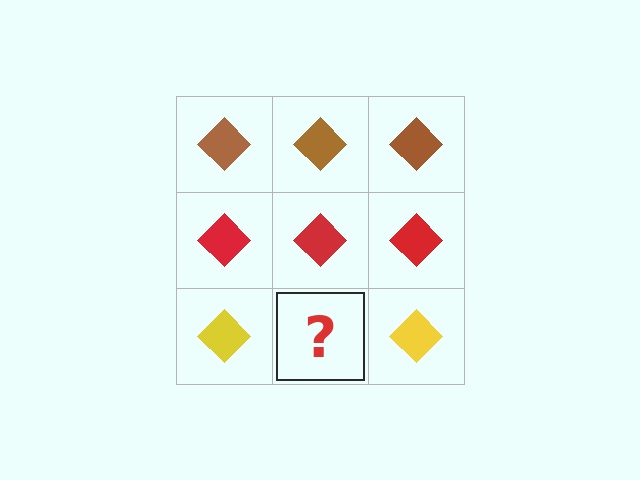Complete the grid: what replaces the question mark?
The question mark should be replaced with a yellow diamond.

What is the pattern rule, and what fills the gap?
The rule is that each row has a consistent color. The gap should be filled with a yellow diamond.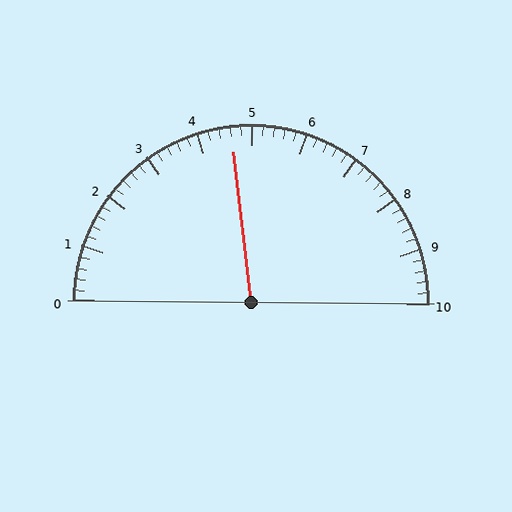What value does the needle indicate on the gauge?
The needle indicates approximately 4.6.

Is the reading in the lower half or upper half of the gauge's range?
The reading is in the lower half of the range (0 to 10).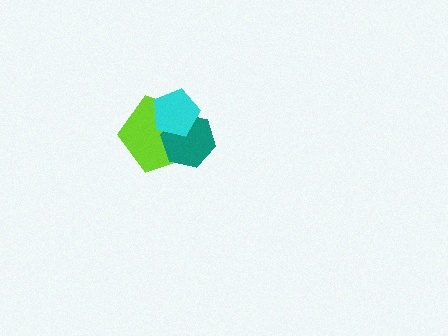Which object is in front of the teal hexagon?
The cyan pentagon is in front of the teal hexagon.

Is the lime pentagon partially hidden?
Yes, it is partially covered by another shape.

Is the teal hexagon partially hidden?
Yes, it is partially covered by another shape.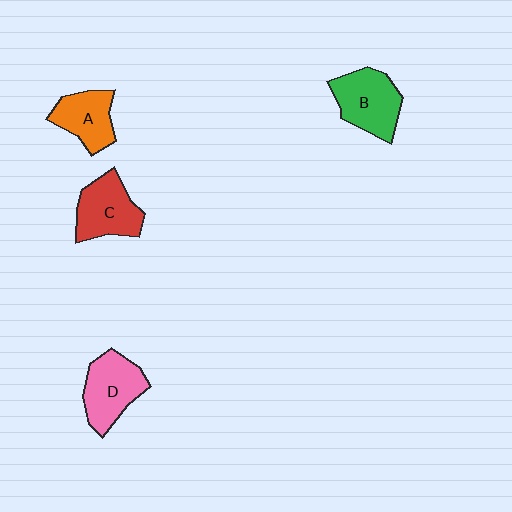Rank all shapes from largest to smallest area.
From largest to smallest: B (green), D (pink), C (red), A (orange).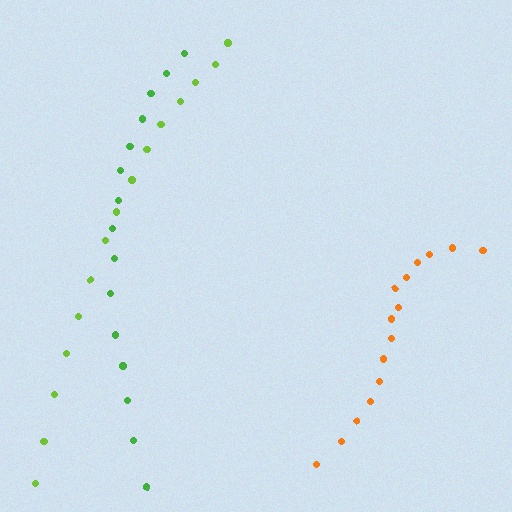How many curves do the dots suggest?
There are 3 distinct paths.